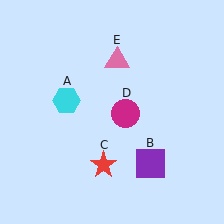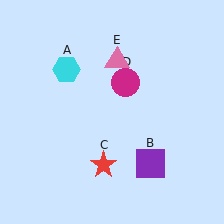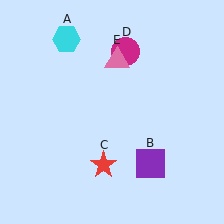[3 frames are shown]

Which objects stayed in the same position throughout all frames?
Purple square (object B) and red star (object C) and pink triangle (object E) remained stationary.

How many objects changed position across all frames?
2 objects changed position: cyan hexagon (object A), magenta circle (object D).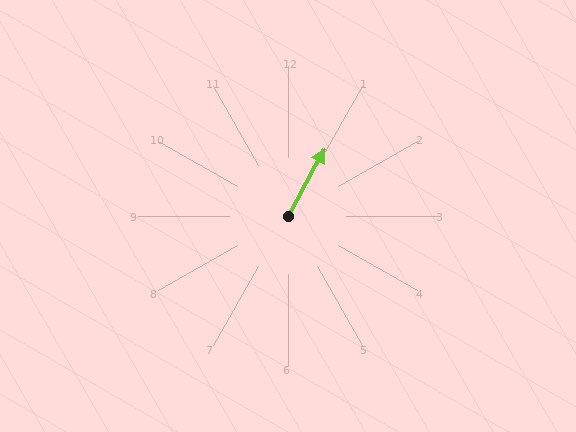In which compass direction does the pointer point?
Northeast.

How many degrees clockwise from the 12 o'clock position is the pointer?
Approximately 29 degrees.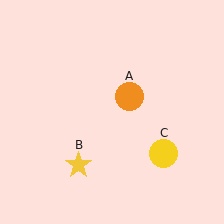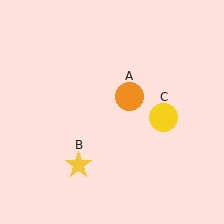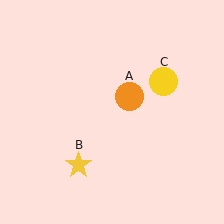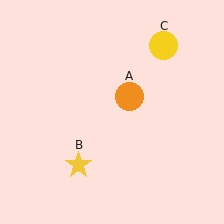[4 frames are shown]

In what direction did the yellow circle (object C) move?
The yellow circle (object C) moved up.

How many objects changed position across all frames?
1 object changed position: yellow circle (object C).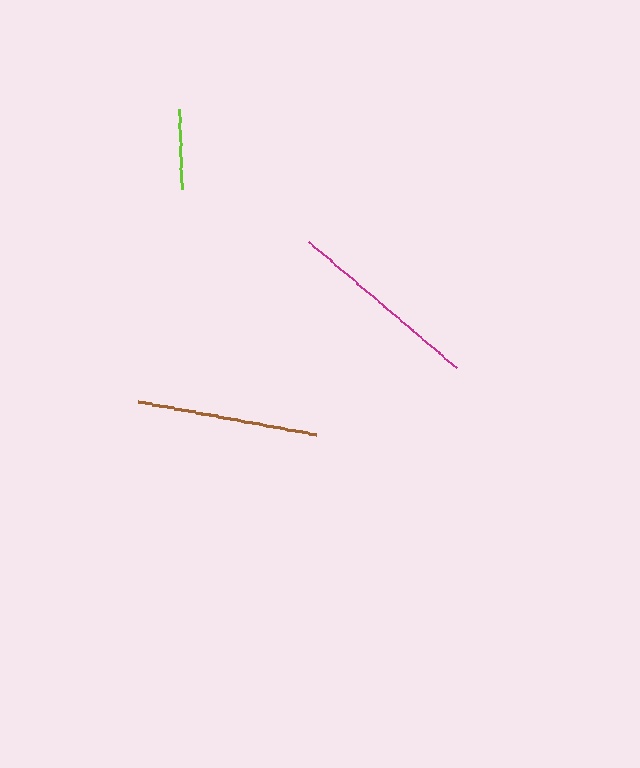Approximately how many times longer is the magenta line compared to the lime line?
The magenta line is approximately 2.4 times the length of the lime line.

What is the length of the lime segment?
The lime segment is approximately 80 pixels long.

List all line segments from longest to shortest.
From longest to shortest: magenta, brown, lime.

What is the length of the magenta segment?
The magenta segment is approximately 194 pixels long.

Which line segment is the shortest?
The lime line is the shortest at approximately 80 pixels.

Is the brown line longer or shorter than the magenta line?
The magenta line is longer than the brown line.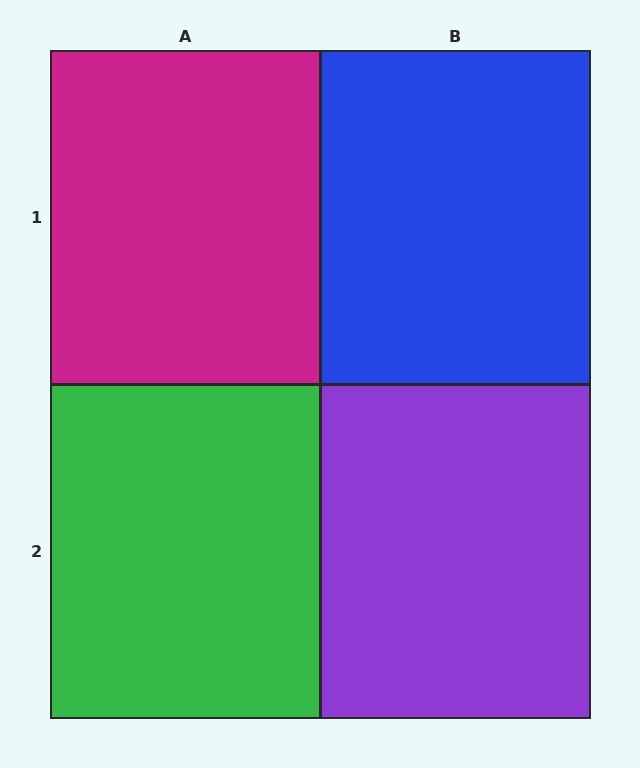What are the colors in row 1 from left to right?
Magenta, blue.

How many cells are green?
1 cell is green.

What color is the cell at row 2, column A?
Green.